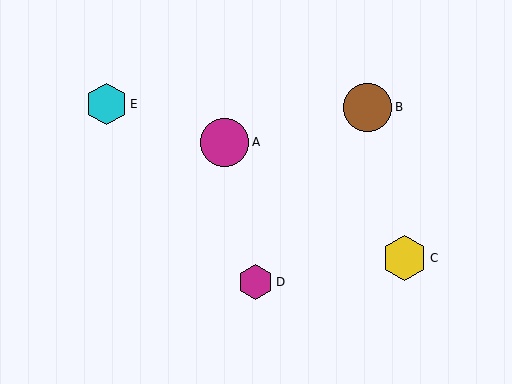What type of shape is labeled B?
Shape B is a brown circle.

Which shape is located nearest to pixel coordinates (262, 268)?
The magenta hexagon (labeled D) at (256, 282) is nearest to that location.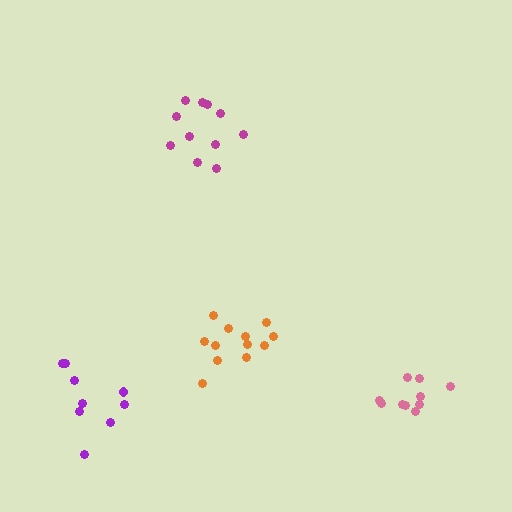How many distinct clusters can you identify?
There are 4 distinct clusters.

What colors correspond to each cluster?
The clusters are colored: pink, magenta, orange, purple.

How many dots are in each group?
Group 1: 10 dots, Group 2: 11 dots, Group 3: 12 dots, Group 4: 9 dots (42 total).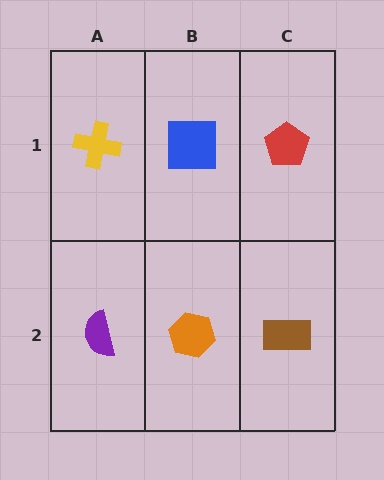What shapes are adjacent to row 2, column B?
A blue square (row 1, column B), a purple semicircle (row 2, column A), a brown rectangle (row 2, column C).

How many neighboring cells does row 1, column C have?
2.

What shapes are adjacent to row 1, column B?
An orange hexagon (row 2, column B), a yellow cross (row 1, column A), a red pentagon (row 1, column C).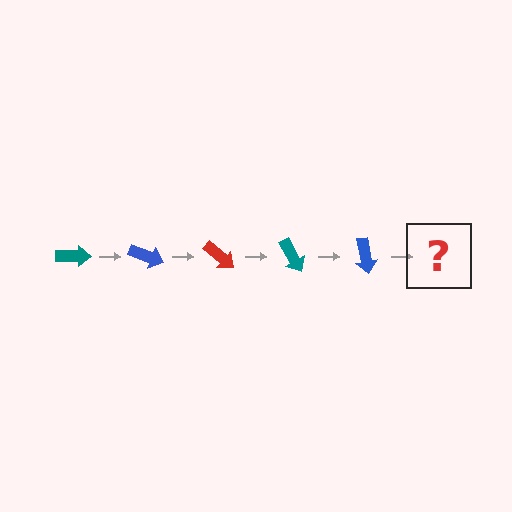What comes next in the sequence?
The next element should be a red arrow, rotated 100 degrees from the start.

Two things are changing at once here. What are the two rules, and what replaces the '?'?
The two rules are that it rotates 20 degrees each step and the color cycles through teal, blue, and red. The '?' should be a red arrow, rotated 100 degrees from the start.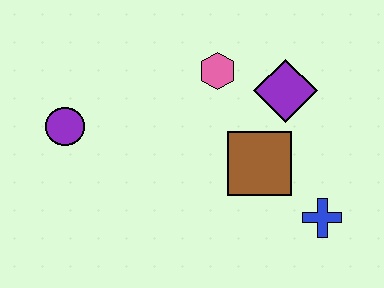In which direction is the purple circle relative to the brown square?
The purple circle is to the left of the brown square.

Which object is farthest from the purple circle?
The blue cross is farthest from the purple circle.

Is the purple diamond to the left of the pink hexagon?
No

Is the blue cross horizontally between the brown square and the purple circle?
No